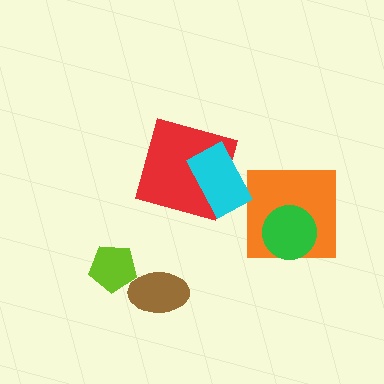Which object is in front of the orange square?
The green circle is in front of the orange square.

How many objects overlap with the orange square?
1 object overlaps with the orange square.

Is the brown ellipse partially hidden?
No, no other shape covers it.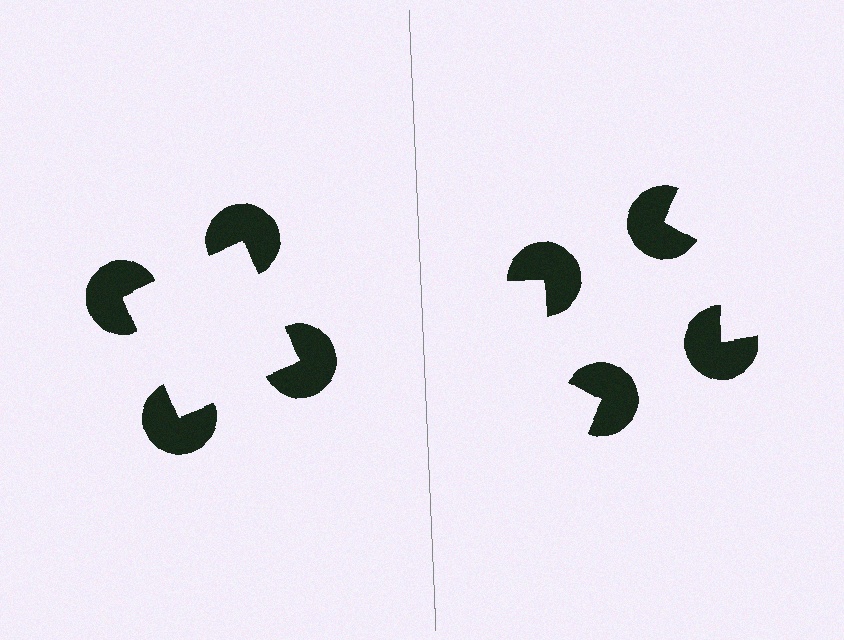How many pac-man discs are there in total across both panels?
8 — 4 on each side.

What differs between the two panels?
The pac-man discs are positioned identically on both sides; only the wedge orientations differ. On the left they align to a square; on the right they are misaligned.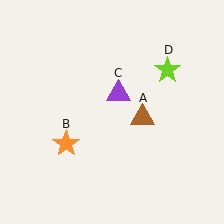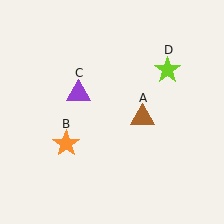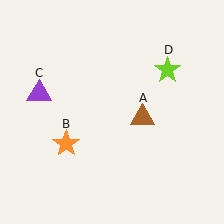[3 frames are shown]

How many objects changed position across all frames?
1 object changed position: purple triangle (object C).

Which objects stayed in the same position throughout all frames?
Brown triangle (object A) and orange star (object B) and lime star (object D) remained stationary.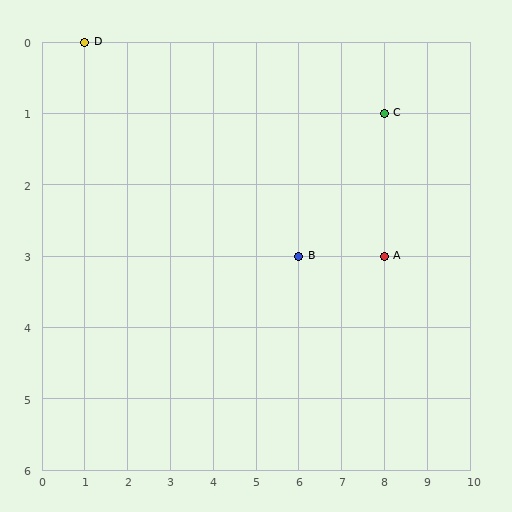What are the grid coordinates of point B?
Point B is at grid coordinates (6, 3).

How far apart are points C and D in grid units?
Points C and D are 7 columns and 1 row apart (about 7.1 grid units diagonally).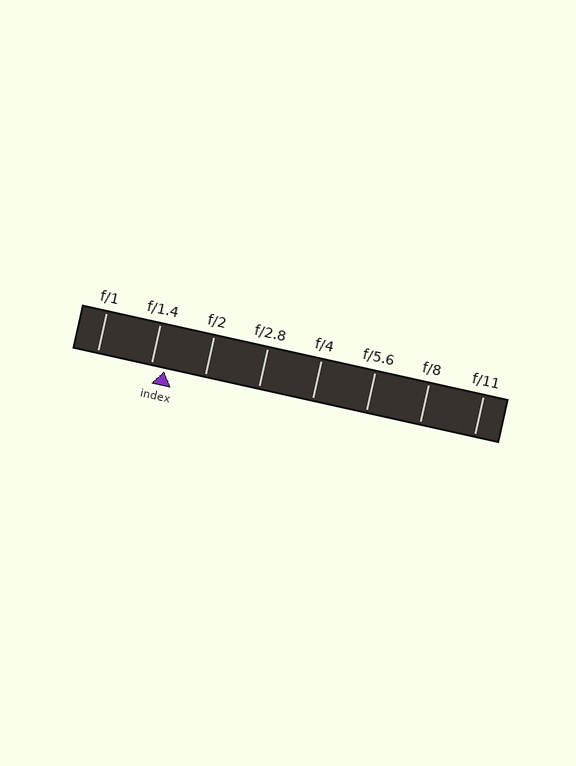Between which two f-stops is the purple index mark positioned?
The index mark is between f/1.4 and f/2.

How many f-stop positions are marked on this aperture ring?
There are 8 f-stop positions marked.